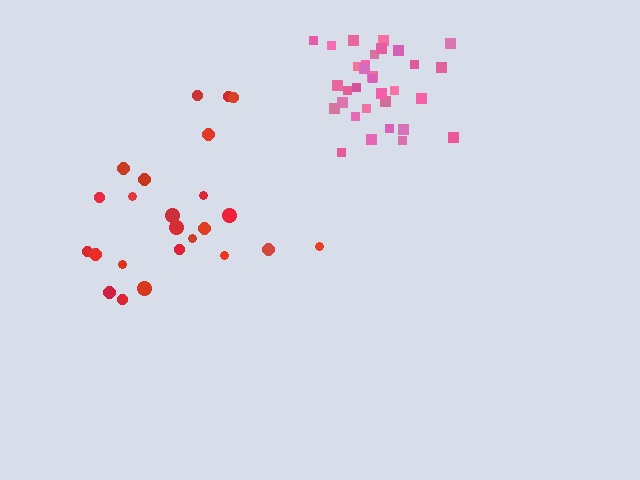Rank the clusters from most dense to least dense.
pink, red.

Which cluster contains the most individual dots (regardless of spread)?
Pink (32).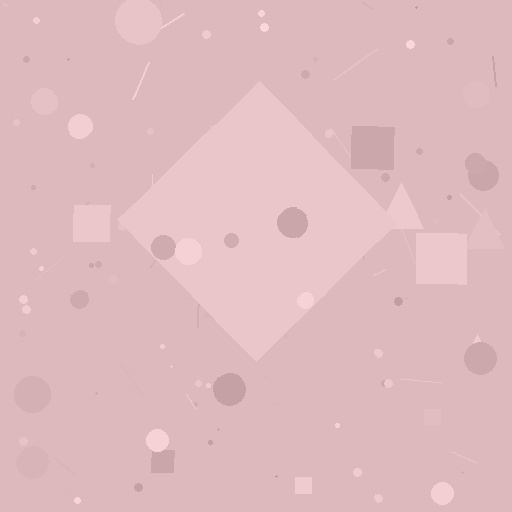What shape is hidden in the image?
A diamond is hidden in the image.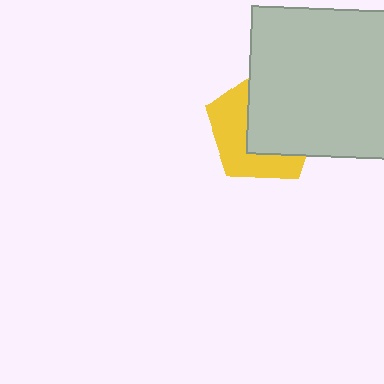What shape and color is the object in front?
The object in front is a light gray rectangle.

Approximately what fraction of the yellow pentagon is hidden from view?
Roughly 55% of the yellow pentagon is hidden behind the light gray rectangle.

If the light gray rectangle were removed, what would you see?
You would see the complete yellow pentagon.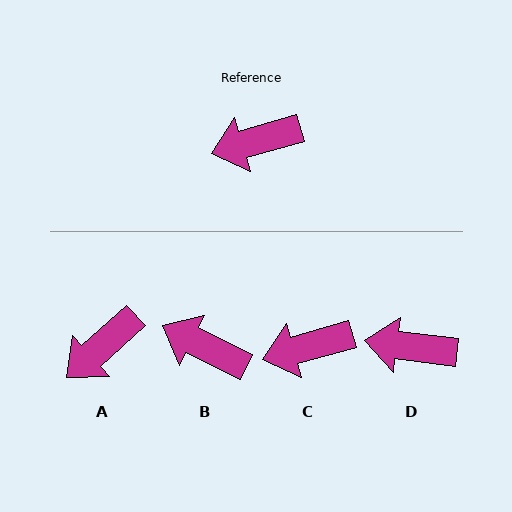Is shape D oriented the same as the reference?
No, it is off by about 23 degrees.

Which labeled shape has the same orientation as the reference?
C.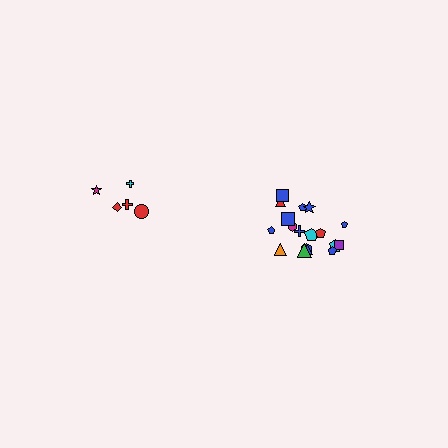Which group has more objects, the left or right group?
The right group.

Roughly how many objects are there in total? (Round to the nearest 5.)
Roughly 25 objects in total.